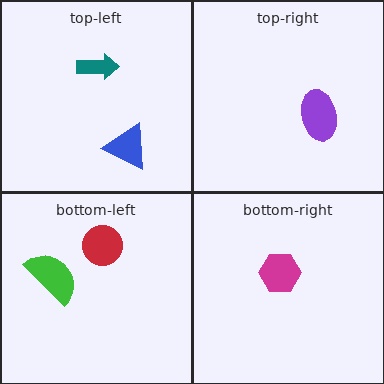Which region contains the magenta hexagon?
The bottom-right region.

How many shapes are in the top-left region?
2.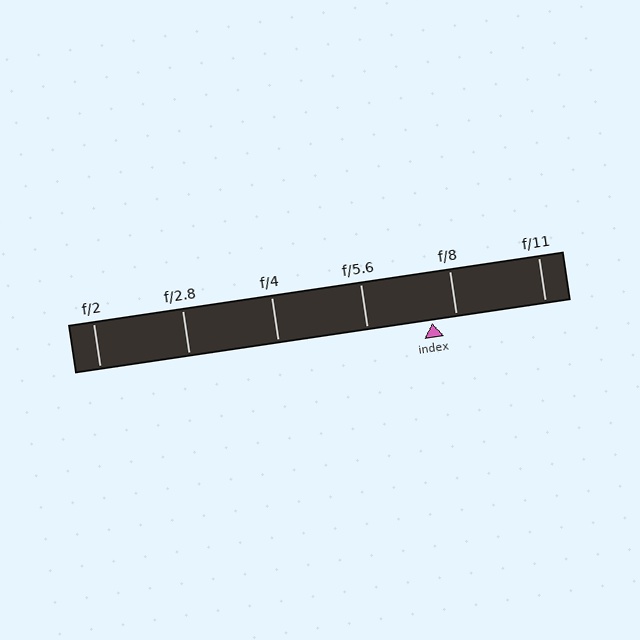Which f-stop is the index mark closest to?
The index mark is closest to f/8.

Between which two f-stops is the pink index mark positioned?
The index mark is between f/5.6 and f/8.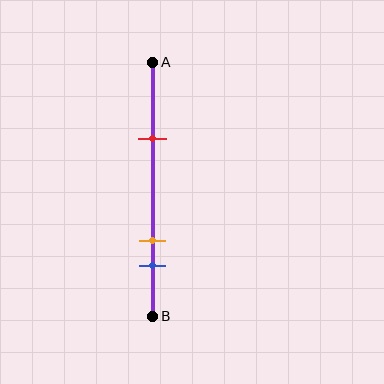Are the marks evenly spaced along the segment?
No, the marks are not evenly spaced.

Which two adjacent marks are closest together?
The orange and blue marks are the closest adjacent pair.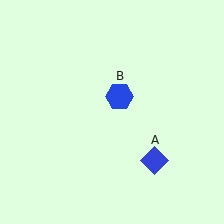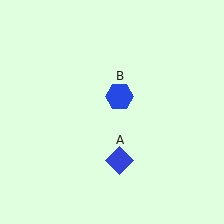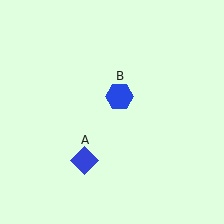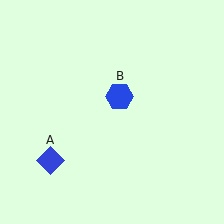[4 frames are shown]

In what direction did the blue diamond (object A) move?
The blue diamond (object A) moved left.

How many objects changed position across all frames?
1 object changed position: blue diamond (object A).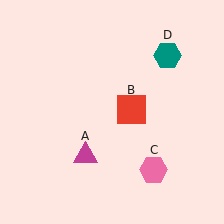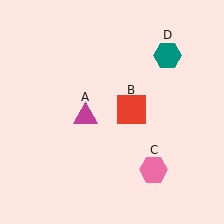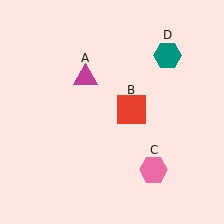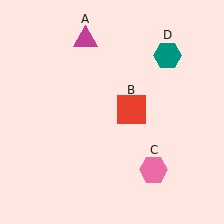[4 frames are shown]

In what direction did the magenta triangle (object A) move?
The magenta triangle (object A) moved up.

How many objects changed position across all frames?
1 object changed position: magenta triangle (object A).